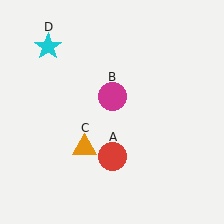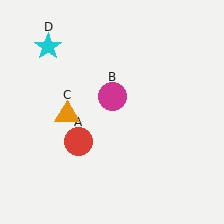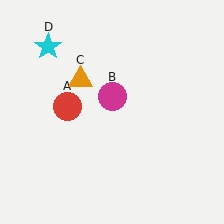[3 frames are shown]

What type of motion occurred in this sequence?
The red circle (object A), orange triangle (object C) rotated clockwise around the center of the scene.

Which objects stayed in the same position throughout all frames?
Magenta circle (object B) and cyan star (object D) remained stationary.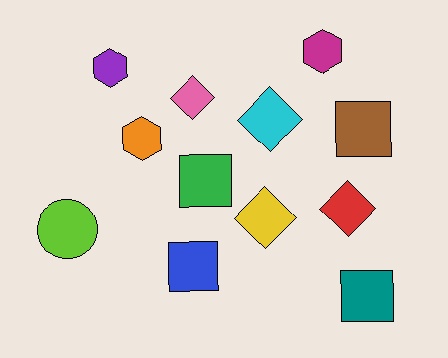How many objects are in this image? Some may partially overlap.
There are 12 objects.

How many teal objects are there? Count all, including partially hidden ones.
There is 1 teal object.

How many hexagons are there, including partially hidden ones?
There are 3 hexagons.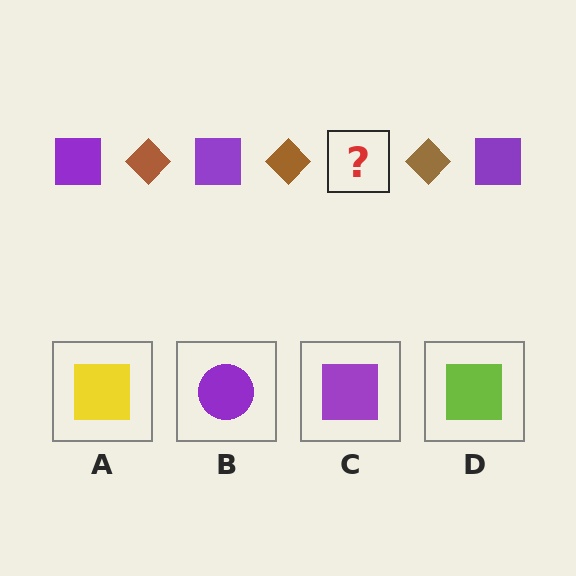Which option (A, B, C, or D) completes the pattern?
C.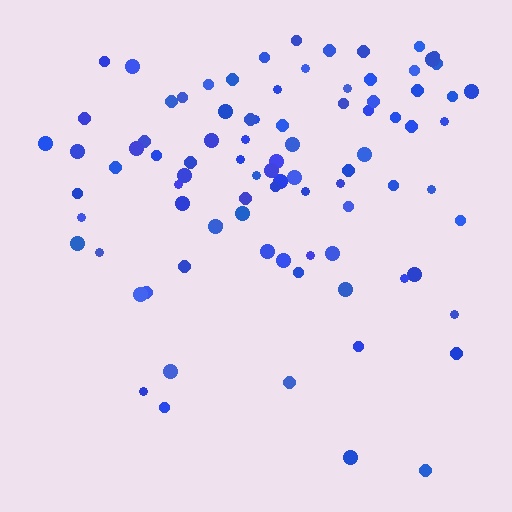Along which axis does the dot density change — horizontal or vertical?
Vertical.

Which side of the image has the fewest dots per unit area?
The bottom.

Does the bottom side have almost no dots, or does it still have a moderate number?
Still a moderate number, just noticeably fewer than the top.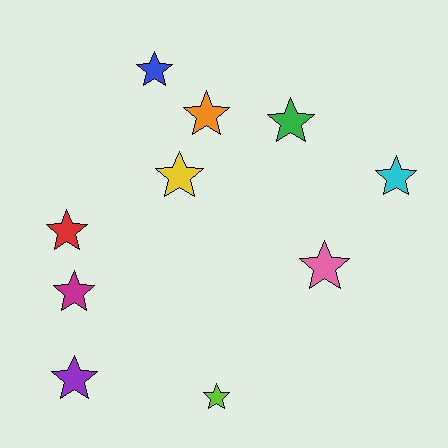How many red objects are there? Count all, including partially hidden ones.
There is 1 red object.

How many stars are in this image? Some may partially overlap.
There are 10 stars.